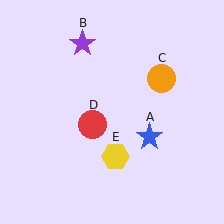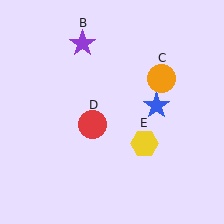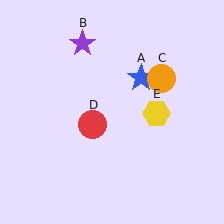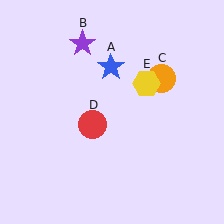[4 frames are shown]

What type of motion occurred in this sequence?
The blue star (object A), yellow hexagon (object E) rotated counterclockwise around the center of the scene.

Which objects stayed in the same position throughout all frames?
Purple star (object B) and orange circle (object C) and red circle (object D) remained stationary.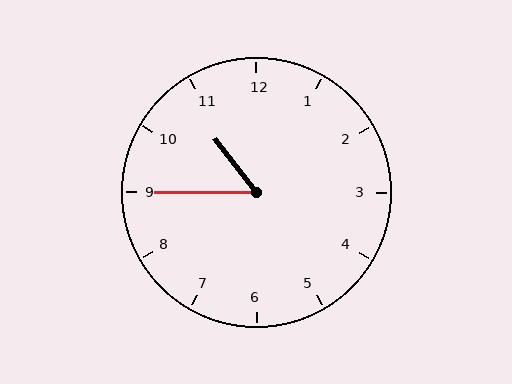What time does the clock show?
10:45.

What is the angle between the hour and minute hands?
Approximately 52 degrees.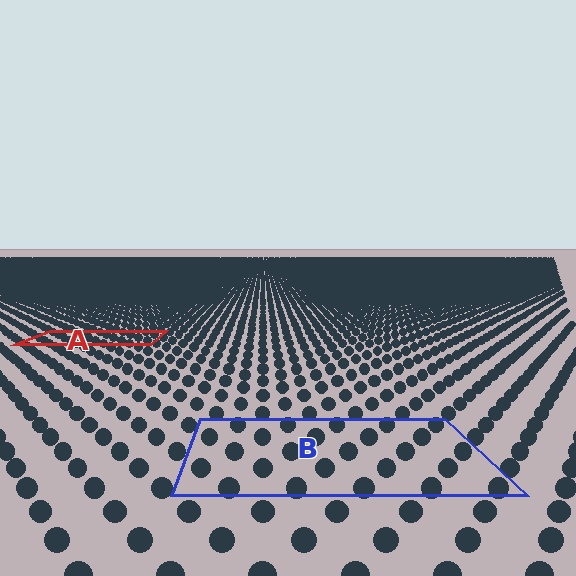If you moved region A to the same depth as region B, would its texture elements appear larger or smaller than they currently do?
They would appear larger. At a closer depth, the same texture elements are projected at a bigger on-screen size.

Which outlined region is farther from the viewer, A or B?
Region A is farther from the viewer — the texture elements inside it appear smaller and more densely packed.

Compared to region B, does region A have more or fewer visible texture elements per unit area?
Region A has more texture elements per unit area — they are packed more densely because it is farther away.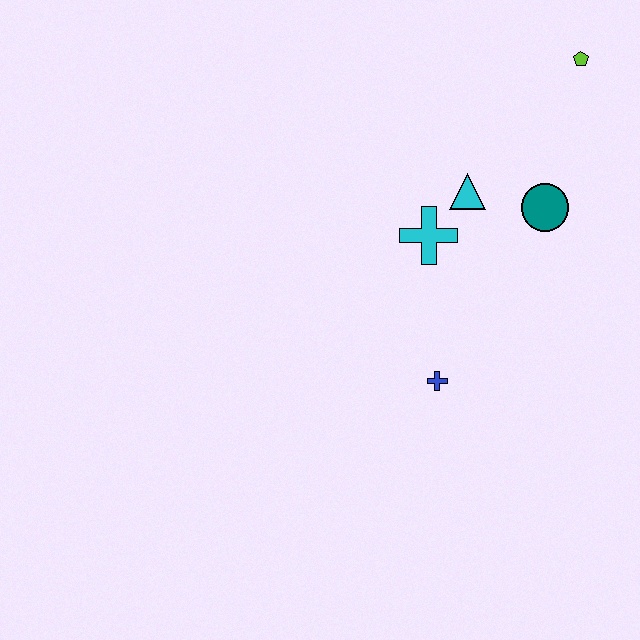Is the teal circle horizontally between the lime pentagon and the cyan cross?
Yes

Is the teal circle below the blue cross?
No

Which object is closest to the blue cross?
The cyan cross is closest to the blue cross.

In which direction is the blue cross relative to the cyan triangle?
The blue cross is below the cyan triangle.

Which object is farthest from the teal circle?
The blue cross is farthest from the teal circle.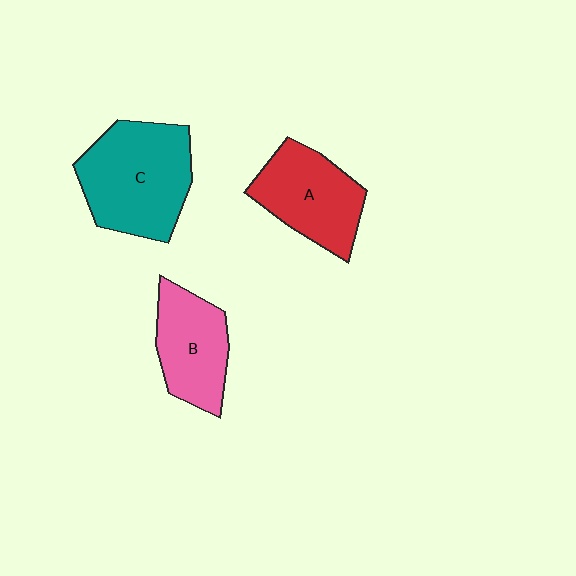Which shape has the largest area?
Shape C (teal).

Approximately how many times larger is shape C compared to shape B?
Approximately 1.5 times.